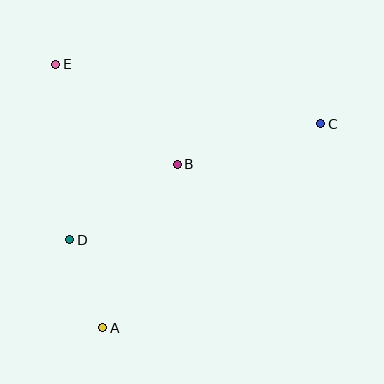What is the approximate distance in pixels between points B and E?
The distance between B and E is approximately 157 pixels.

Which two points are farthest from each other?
Points A and C are farthest from each other.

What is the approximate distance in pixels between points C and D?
The distance between C and D is approximately 277 pixels.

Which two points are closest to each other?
Points A and D are closest to each other.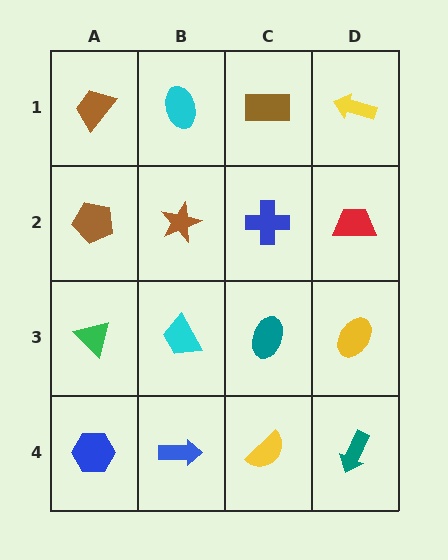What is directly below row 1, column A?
A brown pentagon.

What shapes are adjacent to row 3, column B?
A brown star (row 2, column B), a blue arrow (row 4, column B), a green triangle (row 3, column A), a teal ellipse (row 3, column C).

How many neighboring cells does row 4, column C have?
3.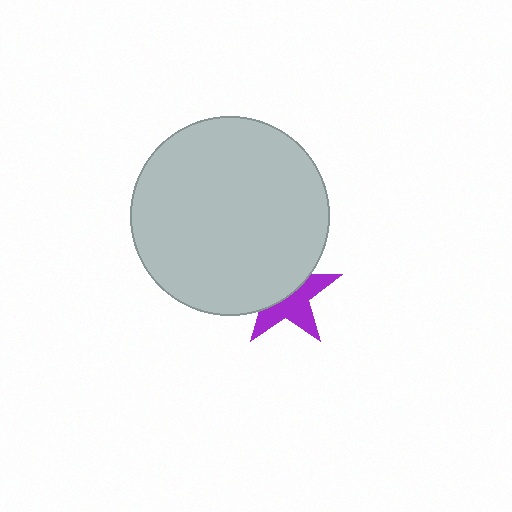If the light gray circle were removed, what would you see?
You would see the complete purple star.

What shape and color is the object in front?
The object in front is a light gray circle.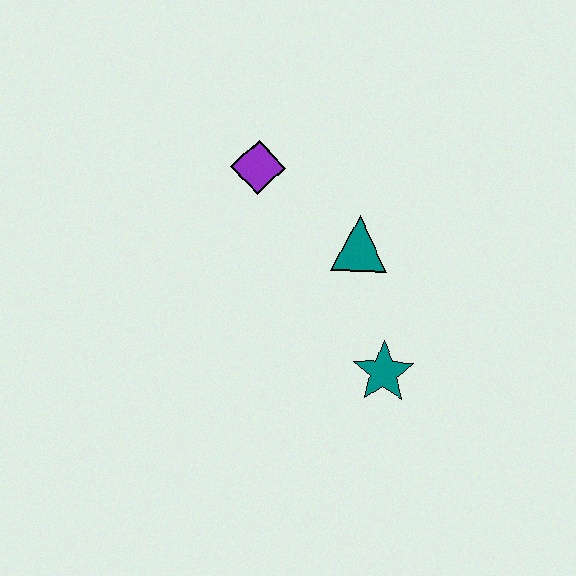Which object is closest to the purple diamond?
The teal triangle is closest to the purple diamond.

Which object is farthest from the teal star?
The purple diamond is farthest from the teal star.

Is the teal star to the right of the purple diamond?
Yes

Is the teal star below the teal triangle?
Yes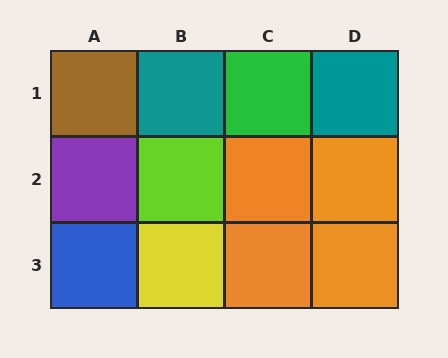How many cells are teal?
2 cells are teal.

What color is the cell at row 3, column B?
Yellow.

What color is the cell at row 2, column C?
Orange.